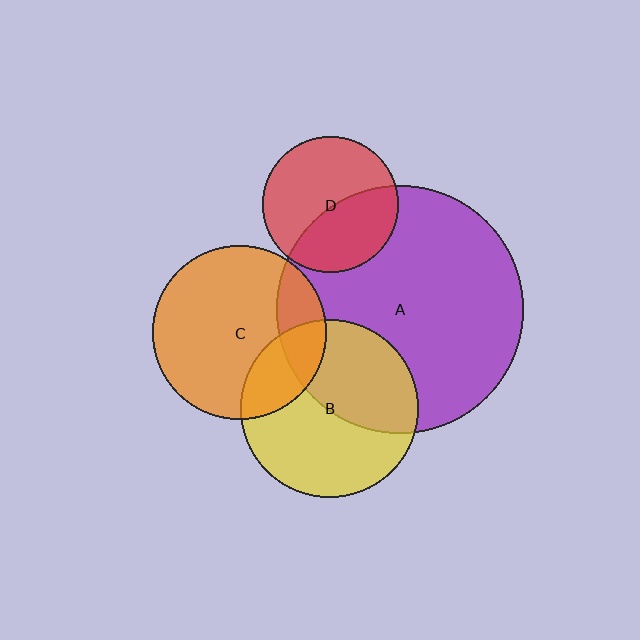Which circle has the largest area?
Circle A (purple).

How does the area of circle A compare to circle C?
Approximately 2.0 times.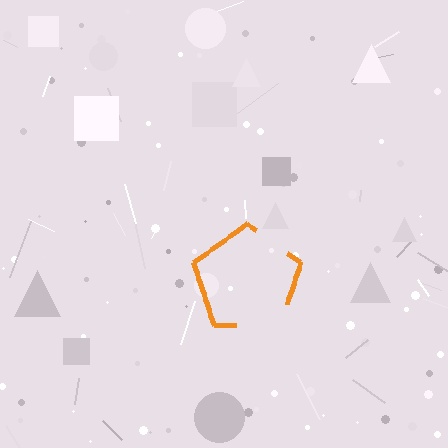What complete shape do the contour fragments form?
The contour fragments form a pentagon.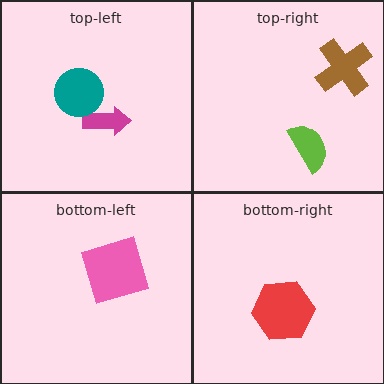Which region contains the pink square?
The bottom-left region.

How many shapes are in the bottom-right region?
1.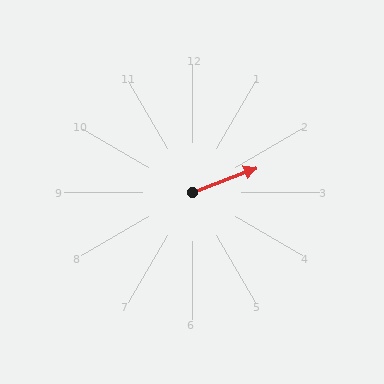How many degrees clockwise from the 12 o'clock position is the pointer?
Approximately 69 degrees.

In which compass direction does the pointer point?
East.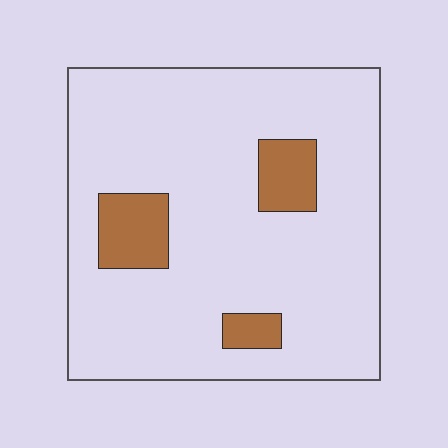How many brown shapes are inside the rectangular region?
3.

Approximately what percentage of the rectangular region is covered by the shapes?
Approximately 10%.